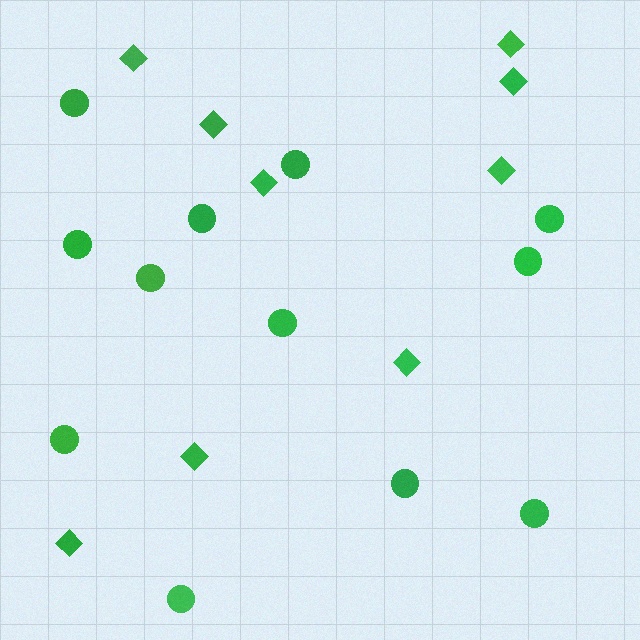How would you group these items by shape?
There are 2 groups: one group of circles (12) and one group of diamonds (9).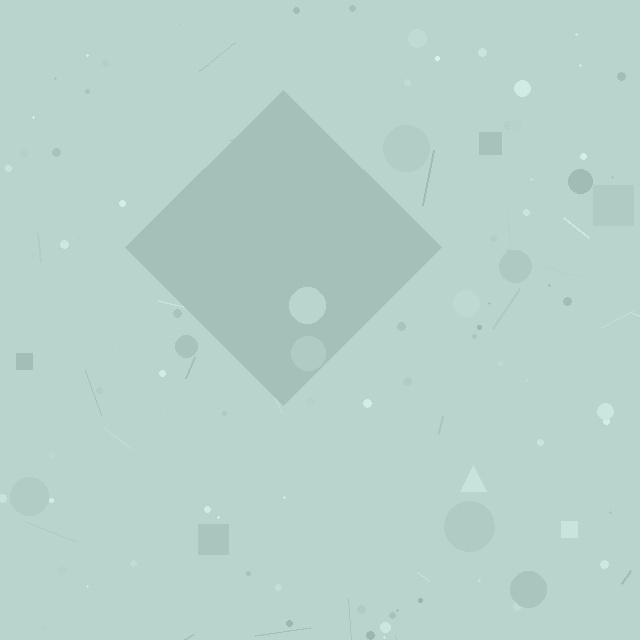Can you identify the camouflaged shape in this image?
The camouflaged shape is a diamond.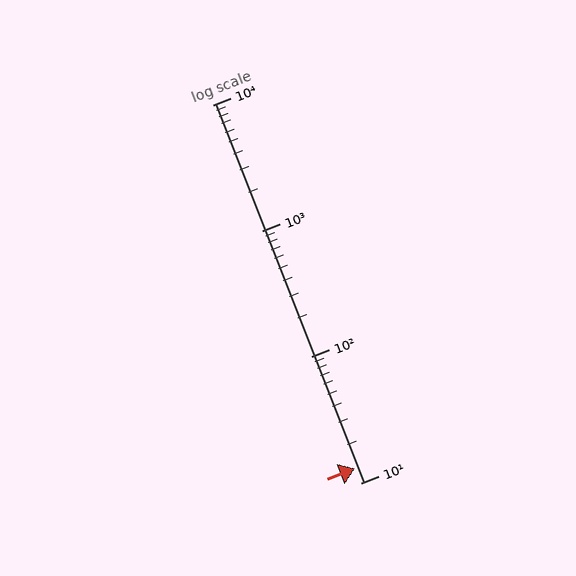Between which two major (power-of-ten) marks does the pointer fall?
The pointer is between 10 and 100.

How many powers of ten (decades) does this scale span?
The scale spans 3 decades, from 10 to 10000.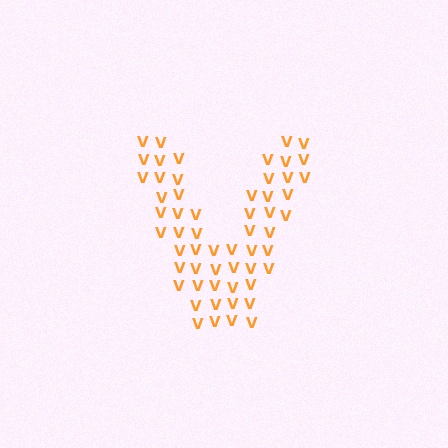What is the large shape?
The large shape is the letter V.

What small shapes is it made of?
It is made of small letter V's.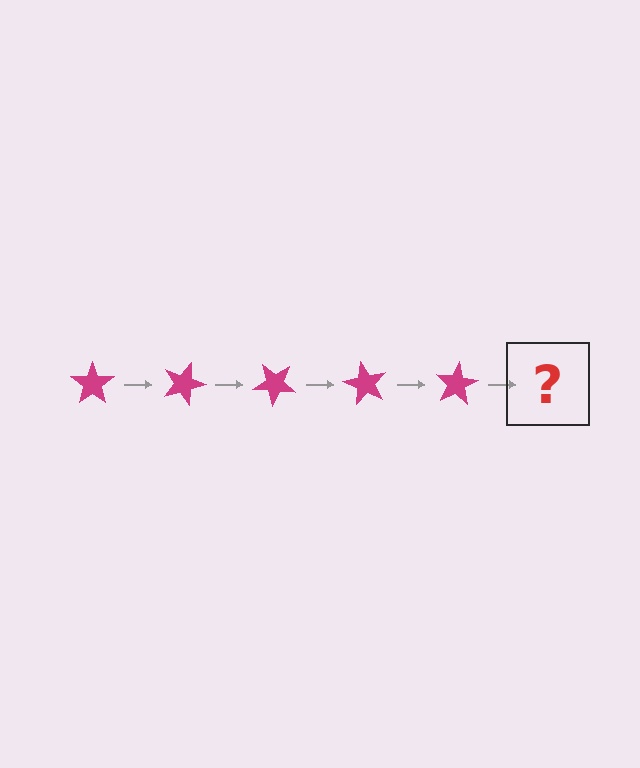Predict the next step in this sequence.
The next step is a magenta star rotated 100 degrees.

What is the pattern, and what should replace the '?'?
The pattern is that the star rotates 20 degrees each step. The '?' should be a magenta star rotated 100 degrees.